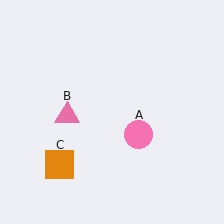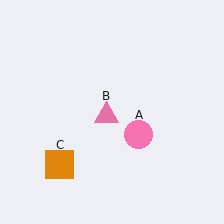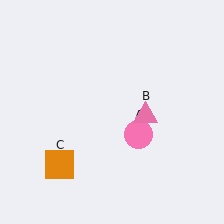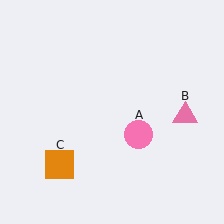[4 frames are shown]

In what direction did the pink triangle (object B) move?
The pink triangle (object B) moved right.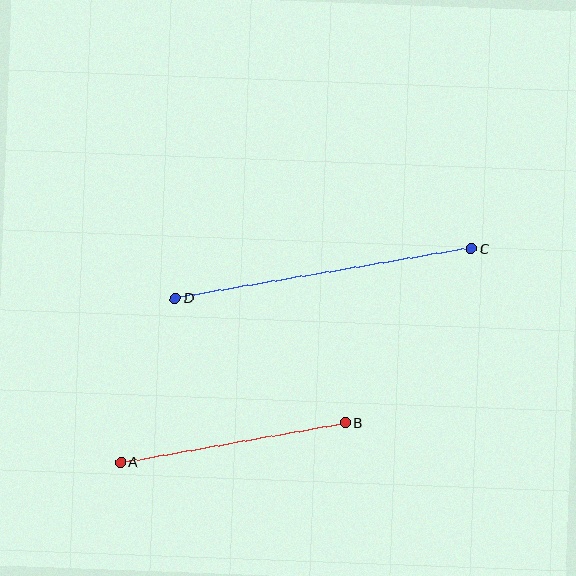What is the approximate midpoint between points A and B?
The midpoint is at approximately (233, 442) pixels.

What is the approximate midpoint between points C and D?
The midpoint is at approximately (323, 273) pixels.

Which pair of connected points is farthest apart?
Points C and D are farthest apart.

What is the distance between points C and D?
The distance is approximately 300 pixels.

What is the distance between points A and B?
The distance is approximately 228 pixels.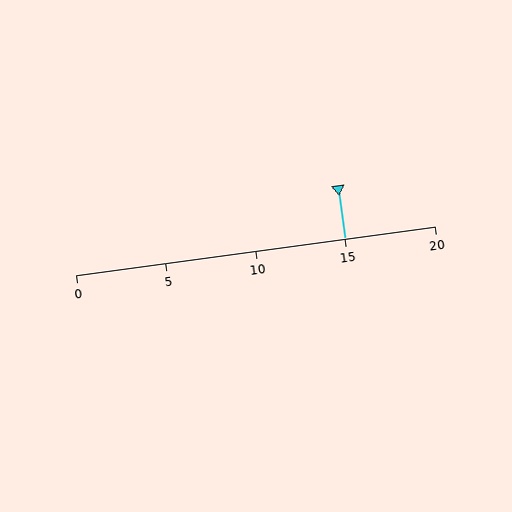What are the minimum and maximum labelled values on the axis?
The axis runs from 0 to 20.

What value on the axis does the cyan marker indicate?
The marker indicates approximately 15.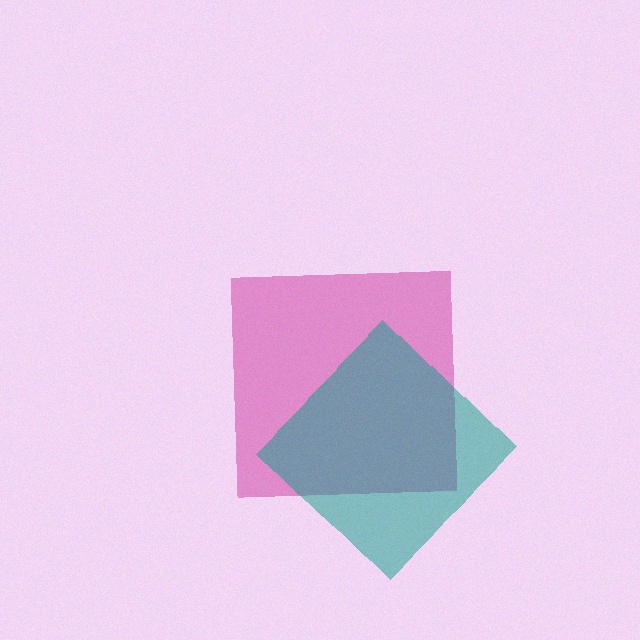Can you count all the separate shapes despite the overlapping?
Yes, there are 2 separate shapes.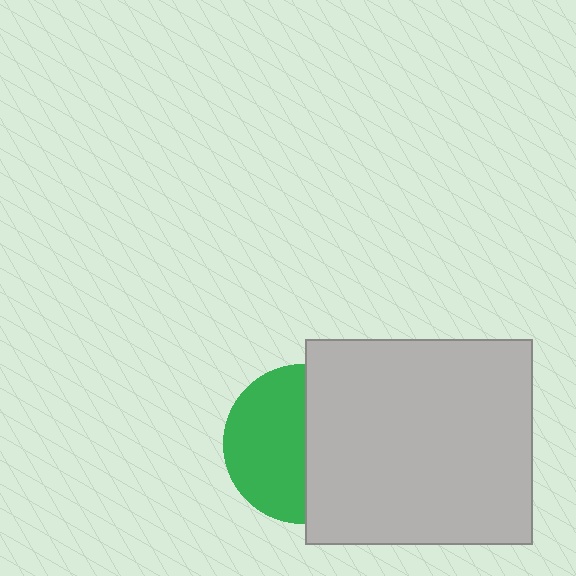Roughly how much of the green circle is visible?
About half of it is visible (roughly 52%).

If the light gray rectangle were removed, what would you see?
You would see the complete green circle.